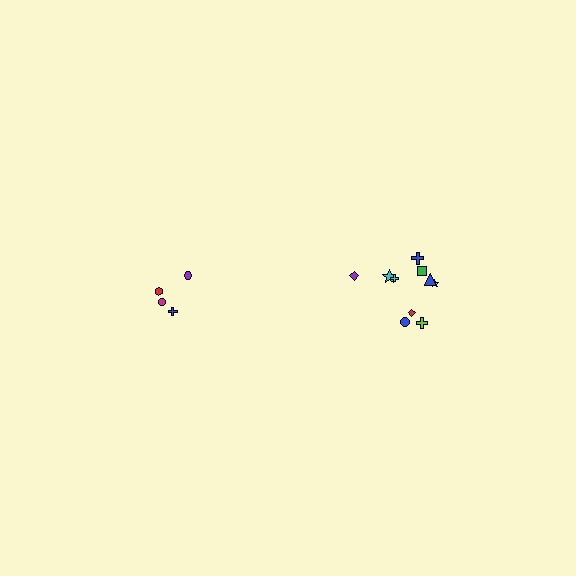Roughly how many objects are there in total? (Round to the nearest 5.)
Roughly 15 objects in total.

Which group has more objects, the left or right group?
The right group.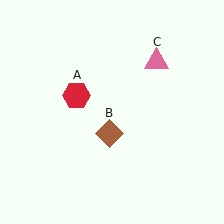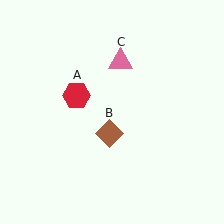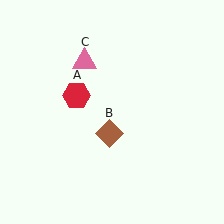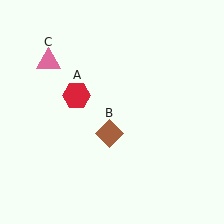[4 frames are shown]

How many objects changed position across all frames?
1 object changed position: pink triangle (object C).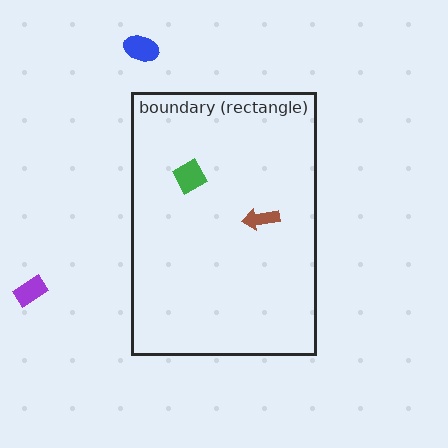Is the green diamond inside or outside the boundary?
Inside.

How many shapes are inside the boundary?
2 inside, 2 outside.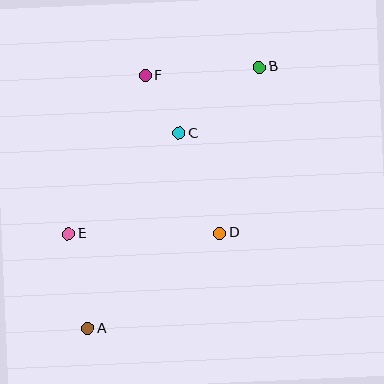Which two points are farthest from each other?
Points A and B are farthest from each other.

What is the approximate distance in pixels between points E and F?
The distance between E and F is approximately 176 pixels.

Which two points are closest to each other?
Points C and F are closest to each other.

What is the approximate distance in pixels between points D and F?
The distance between D and F is approximately 174 pixels.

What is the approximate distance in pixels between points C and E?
The distance between C and E is approximately 149 pixels.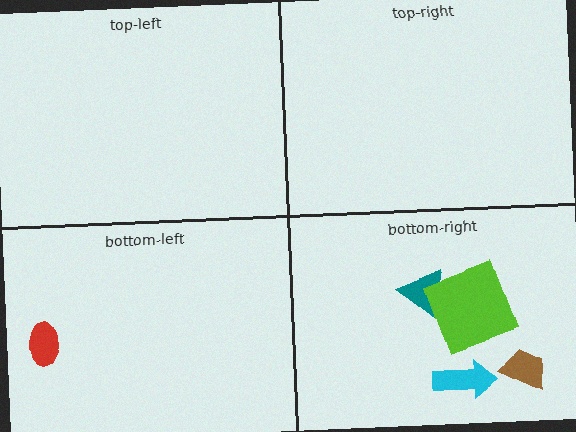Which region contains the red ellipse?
The bottom-left region.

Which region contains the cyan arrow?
The bottom-right region.